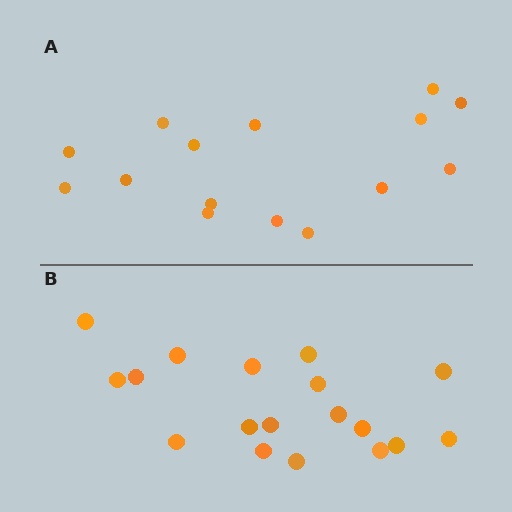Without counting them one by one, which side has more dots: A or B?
Region B (the bottom region) has more dots.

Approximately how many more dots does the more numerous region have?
Region B has just a few more — roughly 2 or 3 more dots than region A.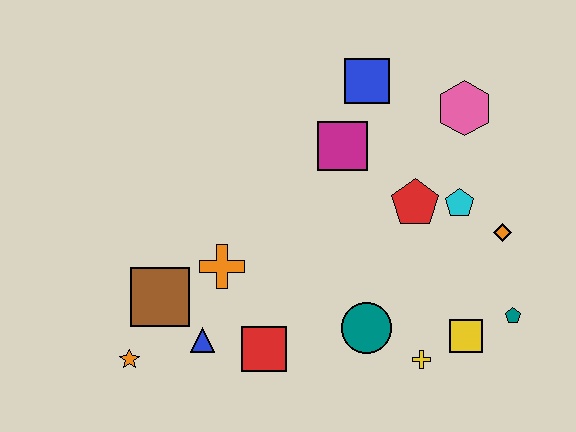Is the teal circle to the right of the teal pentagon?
No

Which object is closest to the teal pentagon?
The yellow square is closest to the teal pentagon.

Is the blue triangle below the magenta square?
Yes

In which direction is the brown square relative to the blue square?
The brown square is below the blue square.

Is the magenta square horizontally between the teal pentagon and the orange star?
Yes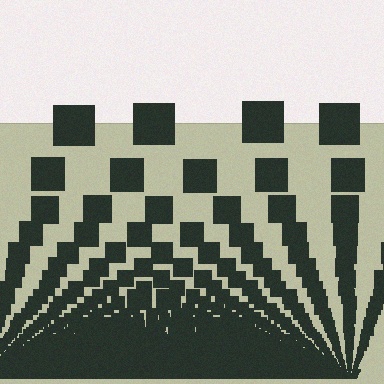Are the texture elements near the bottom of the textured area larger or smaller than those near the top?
Smaller. The gradient is inverted — elements near the bottom are smaller and denser.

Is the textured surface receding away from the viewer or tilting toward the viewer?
The surface appears to tilt toward the viewer. Texture elements get larger and sparser toward the top.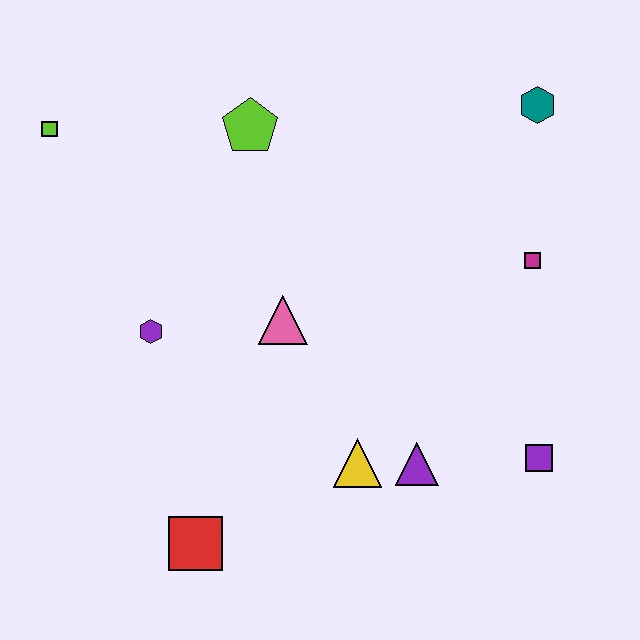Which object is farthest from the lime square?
The purple square is farthest from the lime square.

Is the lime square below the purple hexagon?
No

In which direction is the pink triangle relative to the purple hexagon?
The pink triangle is to the right of the purple hexagon.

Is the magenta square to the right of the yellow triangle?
Yes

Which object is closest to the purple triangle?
The yellow triangle is closest to the purple triangle.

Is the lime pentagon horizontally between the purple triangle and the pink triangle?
No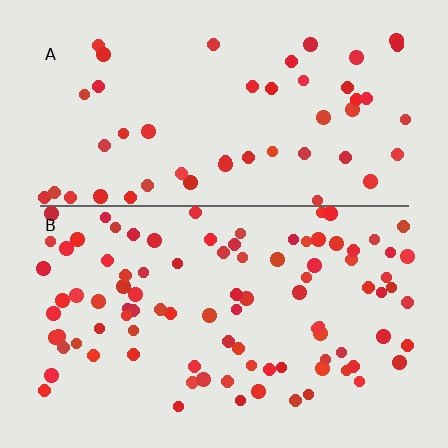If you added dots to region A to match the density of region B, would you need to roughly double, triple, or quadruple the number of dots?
Approximately double.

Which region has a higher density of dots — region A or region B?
B (the bottom).